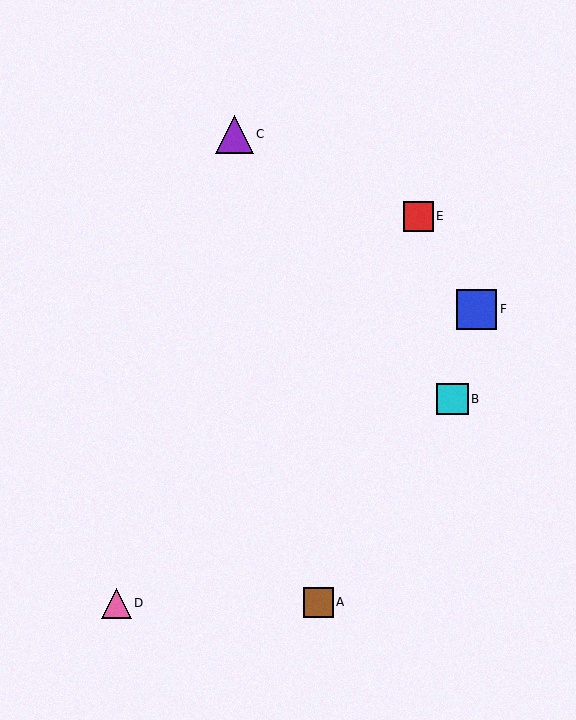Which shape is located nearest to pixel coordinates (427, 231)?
The red square (labeled E) at (419, 216) is nearest to that location.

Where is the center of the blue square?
The center of the blue square is at (477, 309).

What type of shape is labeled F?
Shape F is a blue square.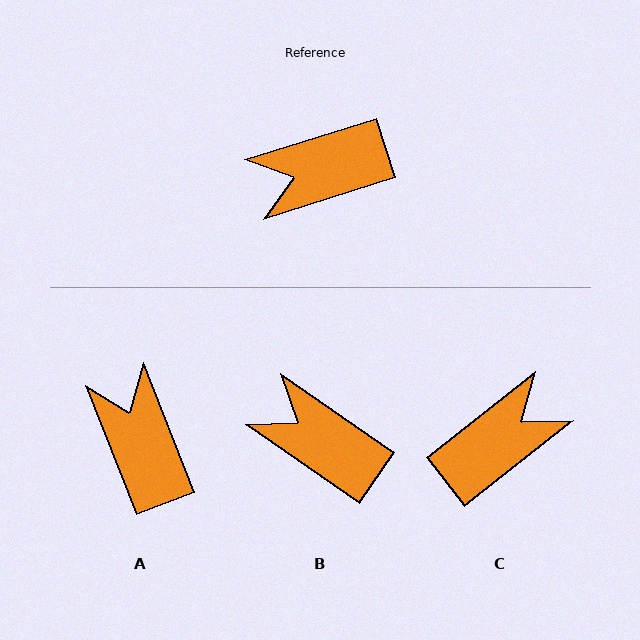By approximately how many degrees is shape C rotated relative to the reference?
Approximately 159 degrees clockwise.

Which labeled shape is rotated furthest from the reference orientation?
C, about 159 degrees away.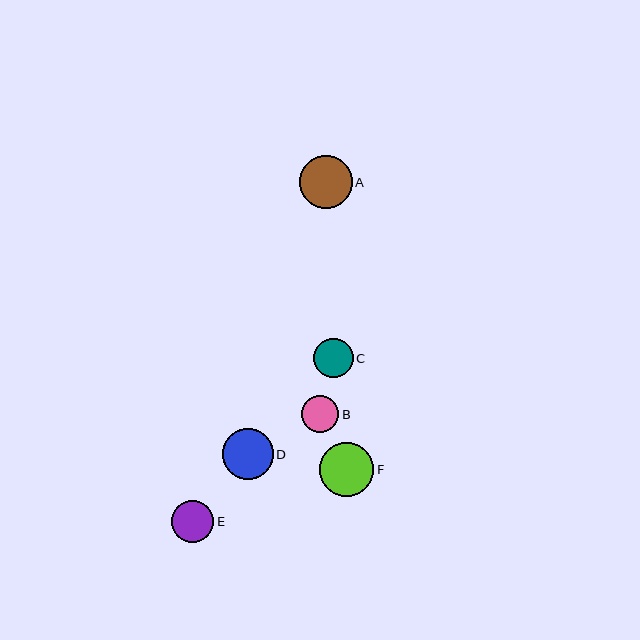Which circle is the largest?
Circle F is the largest with a size of approximately 54 pixels.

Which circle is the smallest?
Circle B is the smallest with a size of approximately 38 pixels.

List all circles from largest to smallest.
From largest to smallest: F, A, D, E, C, B.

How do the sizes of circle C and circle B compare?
Circle C and circle B are approximately the same size.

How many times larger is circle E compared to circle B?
Circle E is approximately 1.1 times the size of circle B.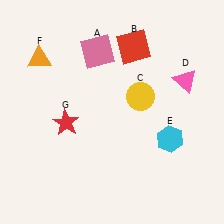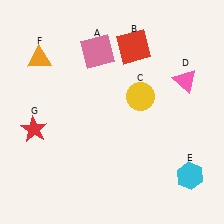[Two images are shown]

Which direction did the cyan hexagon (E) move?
The cyan hexagon (E) moved down.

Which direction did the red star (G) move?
The red star (G) moved left.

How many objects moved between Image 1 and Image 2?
2 objects moved between the two images.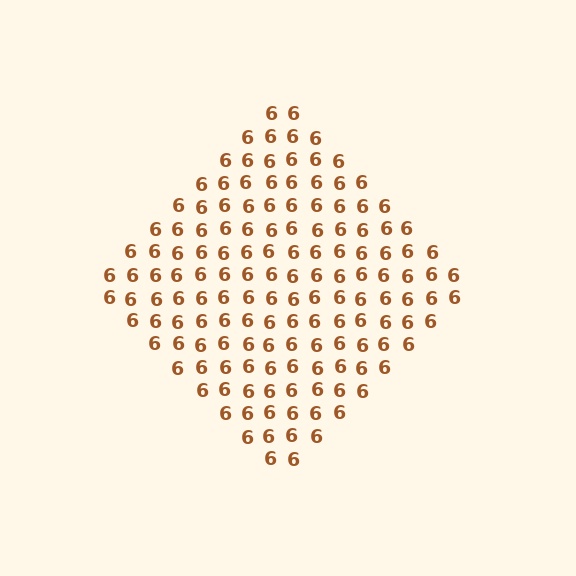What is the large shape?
The large shape is a diamond.